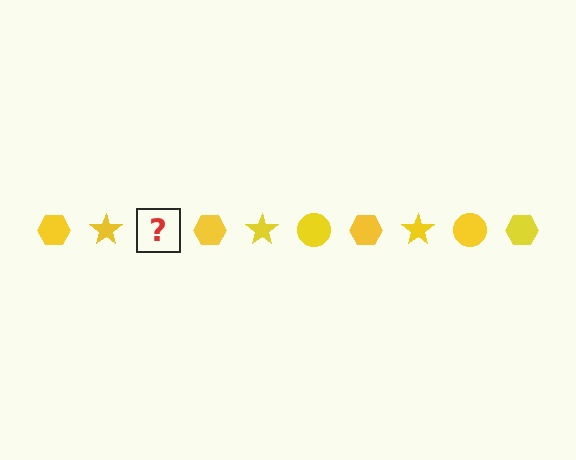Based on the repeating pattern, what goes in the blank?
The blank should be a yellow circle.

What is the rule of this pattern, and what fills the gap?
The rule is that the pattern cycles through hexagon, star, circle shapes in yellow. The gap should be filled with a yellow circle.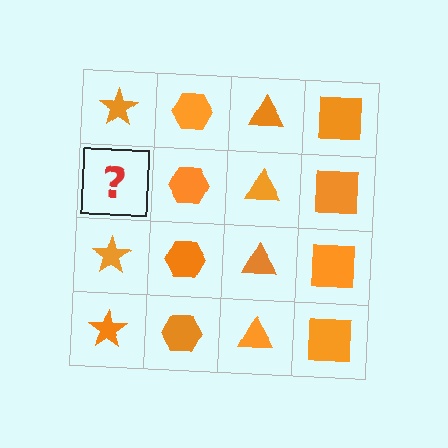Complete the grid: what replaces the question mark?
The question mark should be replaced with an orange star.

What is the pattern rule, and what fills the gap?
The rule is that each column has a consistent shape. The gap should be filled with an orange star.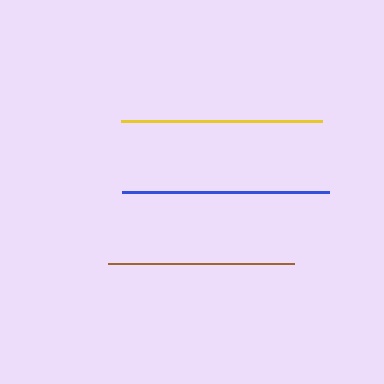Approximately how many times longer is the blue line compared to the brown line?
The blue line is approximately 1.1 times the length of the brown line.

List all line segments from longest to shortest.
From longest to shortest: blue, yellow, brown.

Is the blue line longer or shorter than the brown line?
The blue line is longer than the brown line.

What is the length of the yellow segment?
The yellow segment is approximately 200 pixels long.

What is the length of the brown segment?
The brown segment is approximately 186 pixels long.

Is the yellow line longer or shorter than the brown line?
The yellow line is longer than the brown line.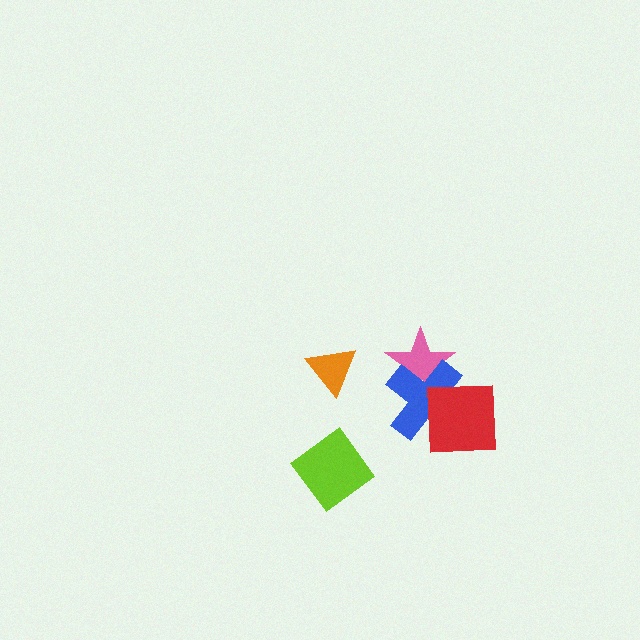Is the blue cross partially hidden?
Yes, it is partially covered by another shape.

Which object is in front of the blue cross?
The red square is in front of the blue cross.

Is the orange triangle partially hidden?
No, no other shape covers it.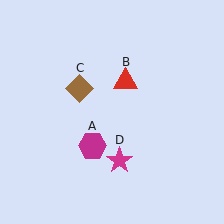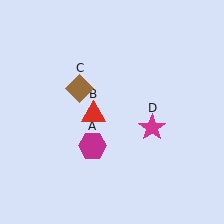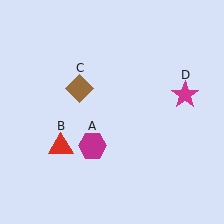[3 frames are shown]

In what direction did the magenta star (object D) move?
The magenta star (object D) moved up and to the right.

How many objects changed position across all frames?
2 objects changed position: red triangle (object B), magenta star (object D).